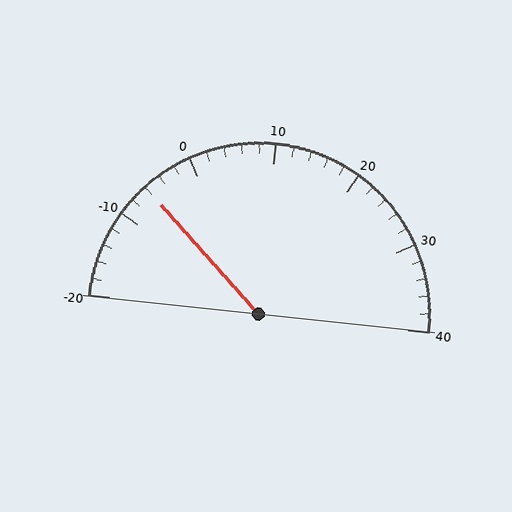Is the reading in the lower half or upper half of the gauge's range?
The reading is in the lower half of the range (-20 to 40).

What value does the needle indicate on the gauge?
The needle indicates approximately -6.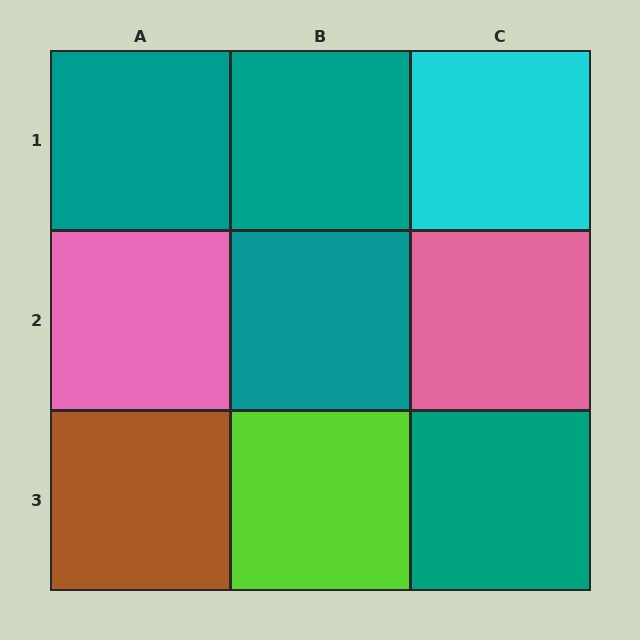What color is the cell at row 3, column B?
Lime.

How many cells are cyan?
1 cell is cyan.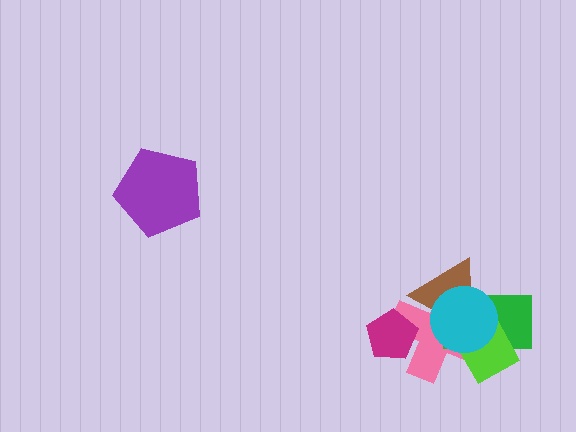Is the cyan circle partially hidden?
No, no other shape covers it.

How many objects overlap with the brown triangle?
4 objects overlap with the brown triangle.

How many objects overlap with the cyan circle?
4 objects overlap with the cyan circle.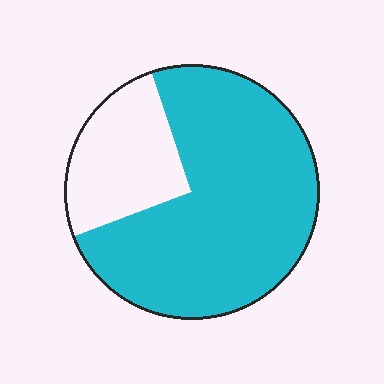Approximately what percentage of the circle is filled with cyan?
Approximately 75%.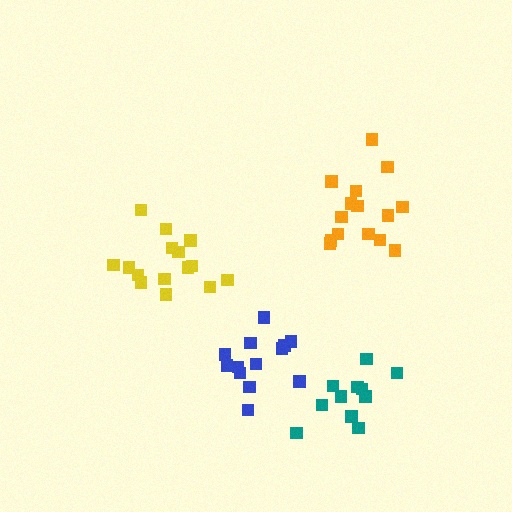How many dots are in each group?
Group 1: 15 dots, Group 2: 15 dots, Group 3: 11 dots, Group 4: 13 dots (54 total).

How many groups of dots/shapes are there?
There are 4 groups.